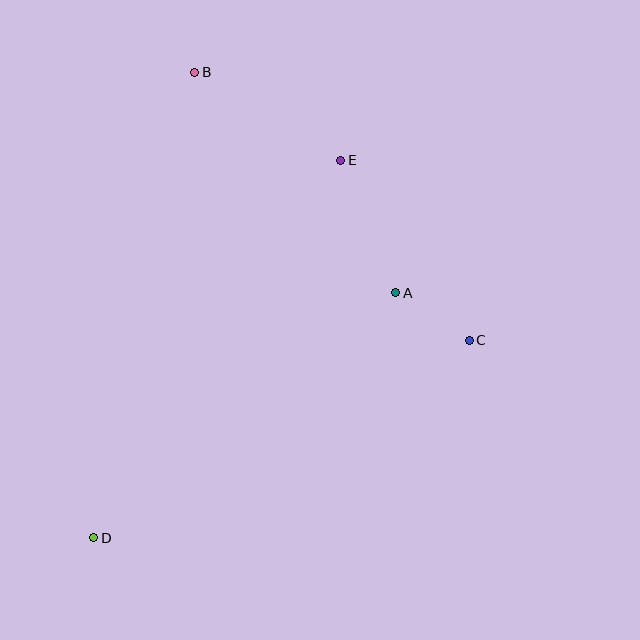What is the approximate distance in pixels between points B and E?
The distance between B and E is approximately 170 pixels.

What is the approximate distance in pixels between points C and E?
The distance between C and E is approximately 221 pixels.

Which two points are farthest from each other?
Points B and D are farthest from each other.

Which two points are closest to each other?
Points A and C are closest to each other.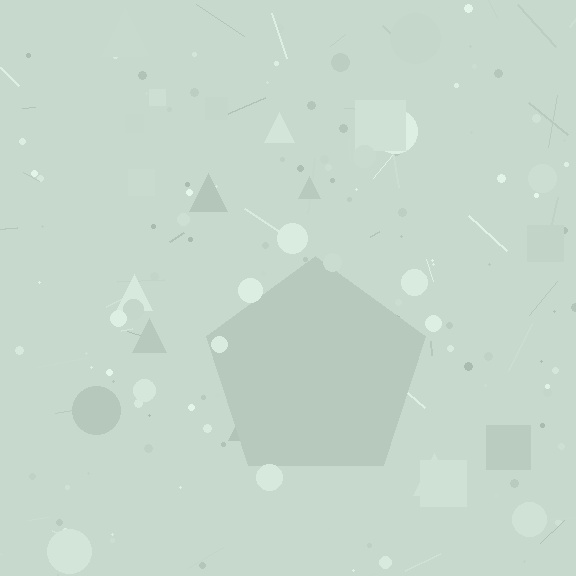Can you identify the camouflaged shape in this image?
The camouflaged shape is a pentagon.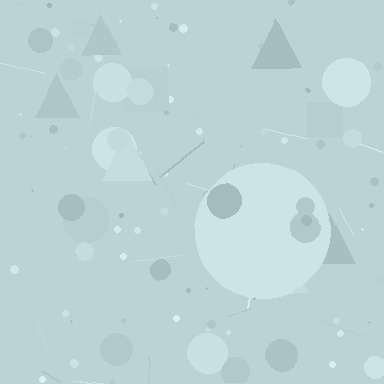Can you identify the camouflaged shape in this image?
The camouflaged shape is a circle.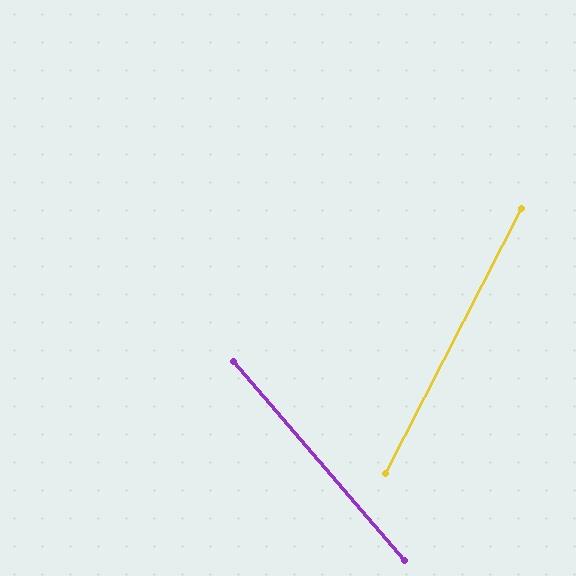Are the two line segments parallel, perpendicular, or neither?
Neither parallel nor perpendicular — they differ by about 68°.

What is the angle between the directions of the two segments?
Approximately 68 degrees.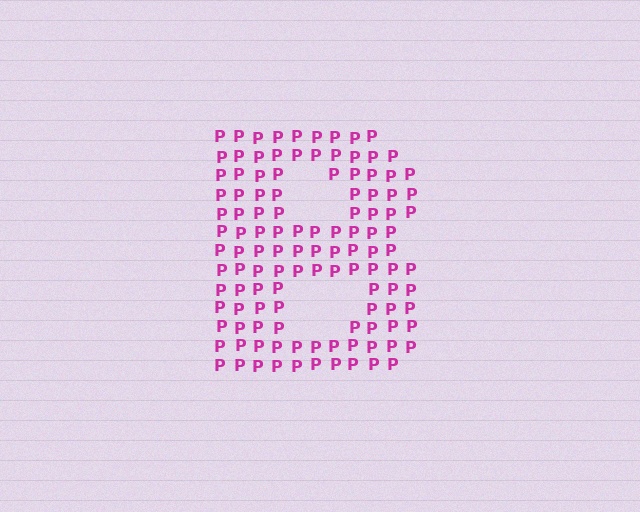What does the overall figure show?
The overall figure shows the letter B.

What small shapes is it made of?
It is made of small letter P's.